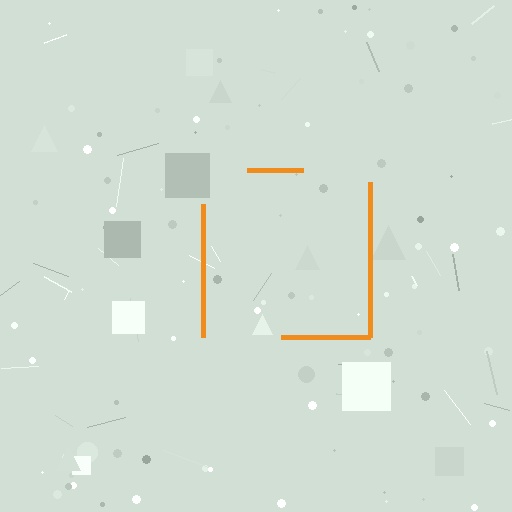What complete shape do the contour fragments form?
The contour fragments form a square.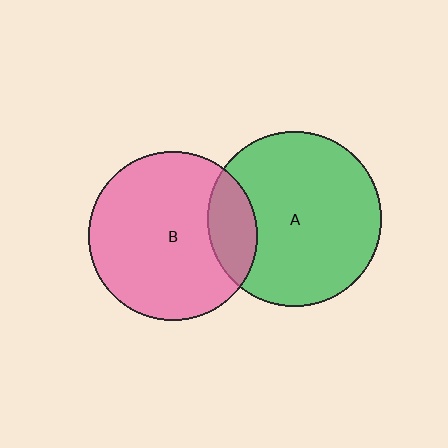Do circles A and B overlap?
Yes.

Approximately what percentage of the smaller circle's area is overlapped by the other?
Approximately 20%.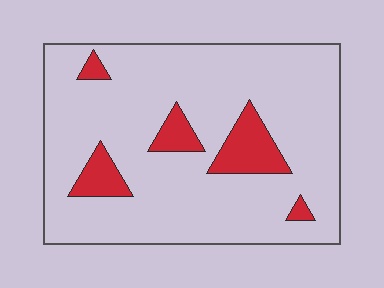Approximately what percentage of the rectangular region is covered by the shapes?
Approximately 15%.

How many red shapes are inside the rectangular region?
5.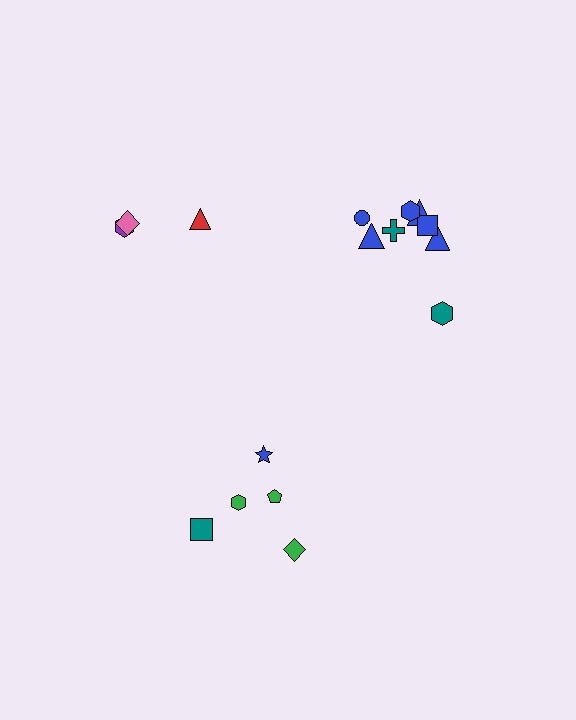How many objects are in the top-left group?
There are 3 objects.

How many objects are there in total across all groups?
There are 16 objects.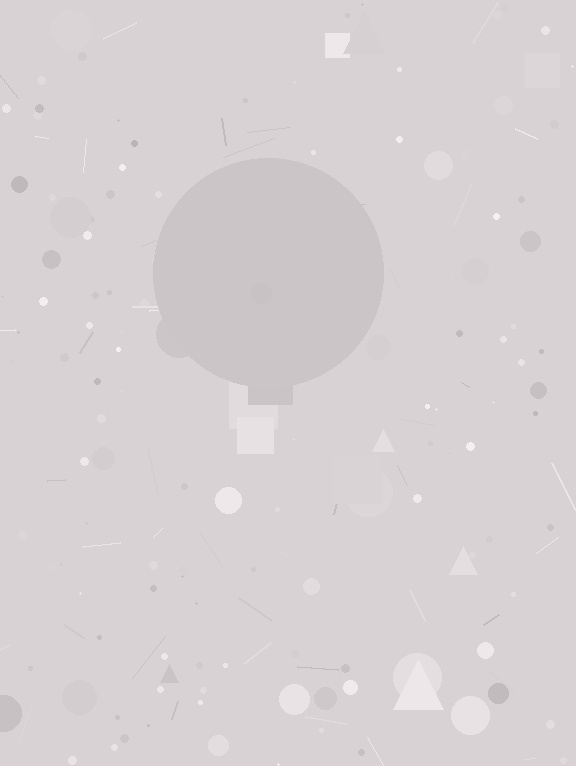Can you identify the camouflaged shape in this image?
The camouflaged shape is a circle.